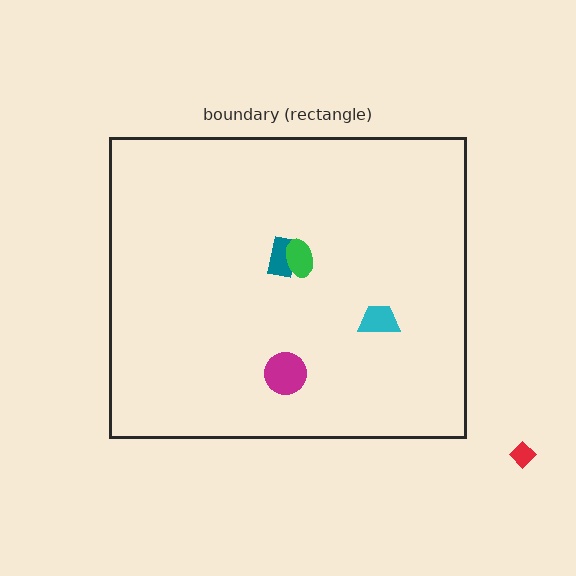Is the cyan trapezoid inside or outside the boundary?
Inside.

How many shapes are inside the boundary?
4 inside, 1 outside.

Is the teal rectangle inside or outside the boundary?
Inside.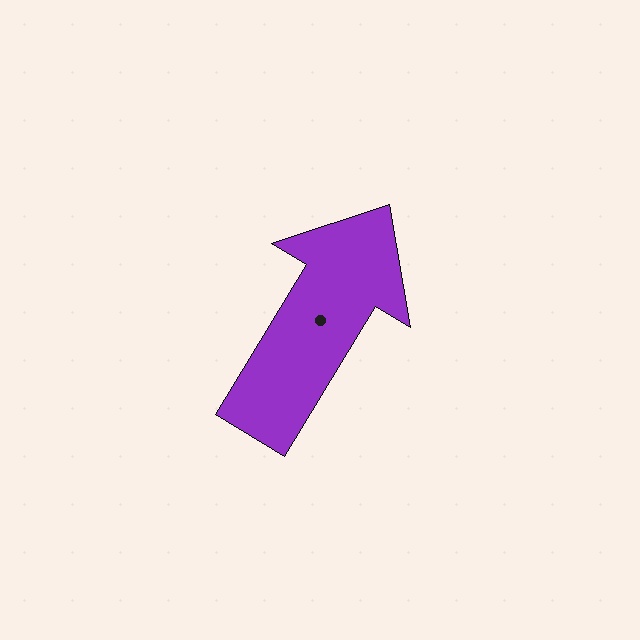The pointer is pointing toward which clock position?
Roughly 1 o'clock.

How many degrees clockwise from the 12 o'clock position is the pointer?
Approximately 31 degrees.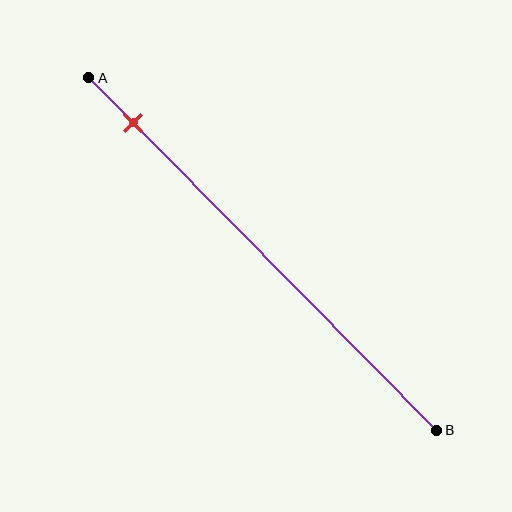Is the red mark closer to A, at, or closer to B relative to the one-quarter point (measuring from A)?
The red mark is closer to point A than the one-quarter point of segment AB.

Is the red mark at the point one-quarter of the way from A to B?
No, the mark is at about 15% from A, not at the 25% one-quarter point.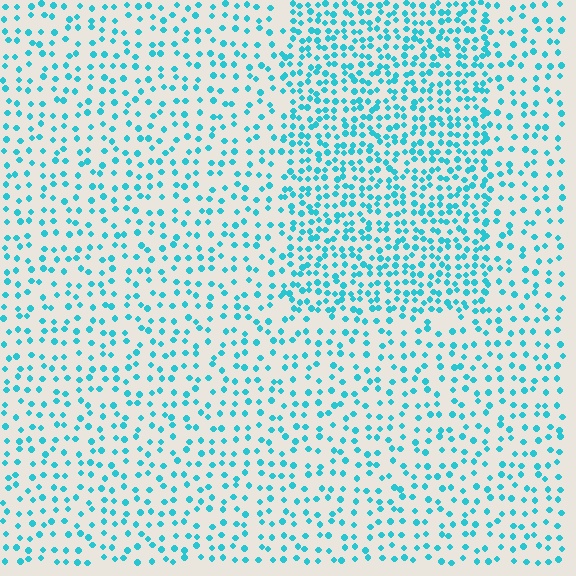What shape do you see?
I see a rectangle.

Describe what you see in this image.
The image contains small cyan elements arranged at two different densities. A rectangle-shaped region is visible where the elements are more densely packed than the surrounding area.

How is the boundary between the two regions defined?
The boundary is defined by a change in element density (approximately 1.9x ratio). All elements are the same color, size, and shape.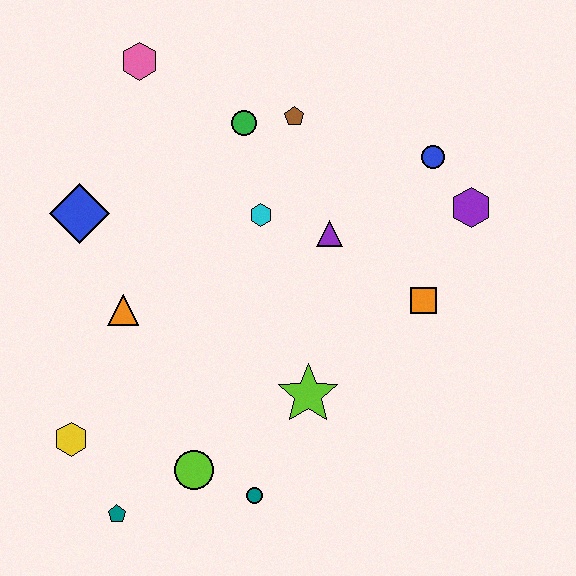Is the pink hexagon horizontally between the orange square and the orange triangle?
Yes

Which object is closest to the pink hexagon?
The green circle is closest to the pink hexagon.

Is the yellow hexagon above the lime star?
No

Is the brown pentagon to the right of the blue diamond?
Yes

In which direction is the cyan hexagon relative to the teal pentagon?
The cyan hexagon is above the teal pentagon.